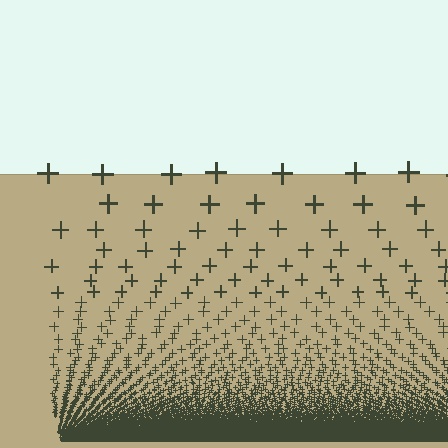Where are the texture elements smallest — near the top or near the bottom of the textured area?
Near the bottom.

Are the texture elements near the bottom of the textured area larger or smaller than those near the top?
Smaller. The gradient is inverted — elements near the bottom are smaller and denser.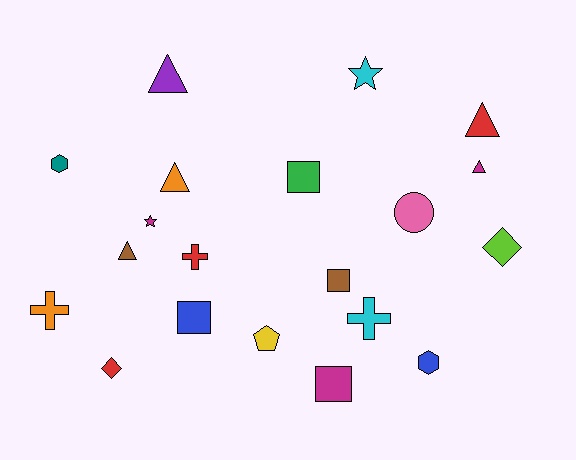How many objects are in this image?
There are 20 objects.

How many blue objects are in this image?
There are 2 blue objects.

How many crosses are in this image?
There are 3 crosses.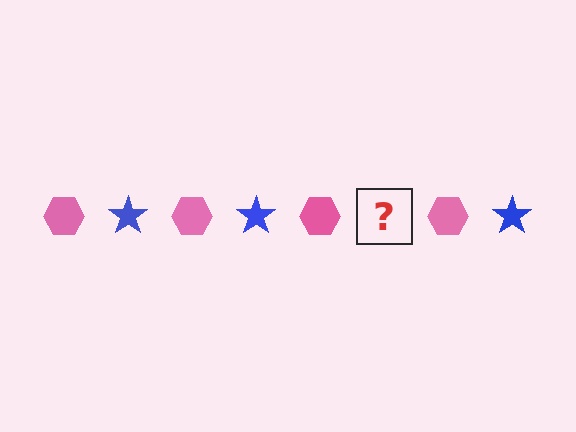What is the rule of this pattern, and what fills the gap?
The rule is that the pattern alternates between pink hexagon and blue star. The gap should be filled with a blue star.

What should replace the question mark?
The question mark should be replaced with a blue star.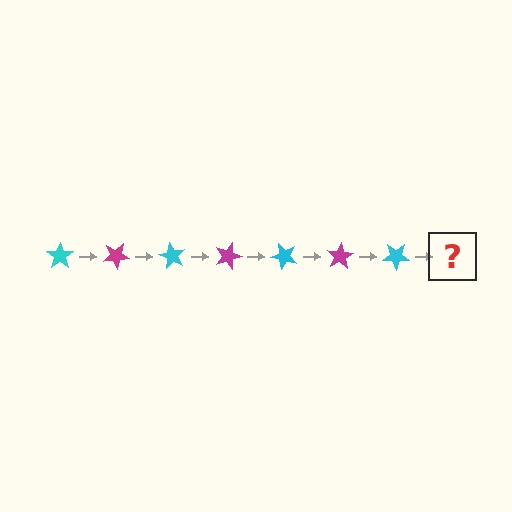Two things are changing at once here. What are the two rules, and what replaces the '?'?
The two rules are that it rotates 30 degrees each step and the color cycles through cyan and magenta. The '?' should be a magenta star, rotated 210 degrees from the start.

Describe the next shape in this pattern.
It should be a magenta star, rotated 210 degrees from the start.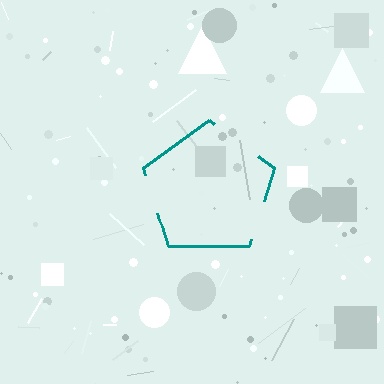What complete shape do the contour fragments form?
The contour fragments form a pentagon.